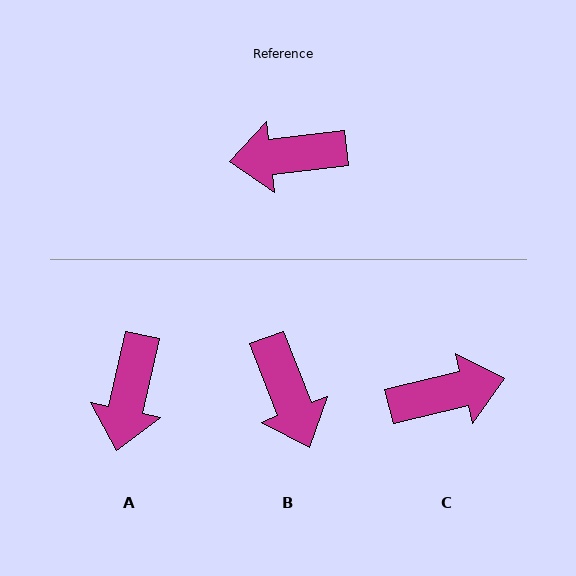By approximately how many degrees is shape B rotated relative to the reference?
Approximately 105 degrees counter-clockwise.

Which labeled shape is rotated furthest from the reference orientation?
C, about 173 degrees away.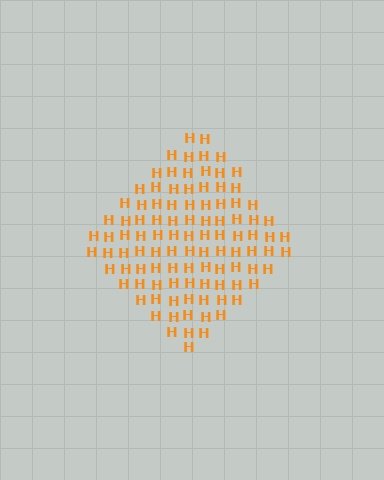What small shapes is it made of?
It is made of small letter H's.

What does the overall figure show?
The overall figure shows a diamond.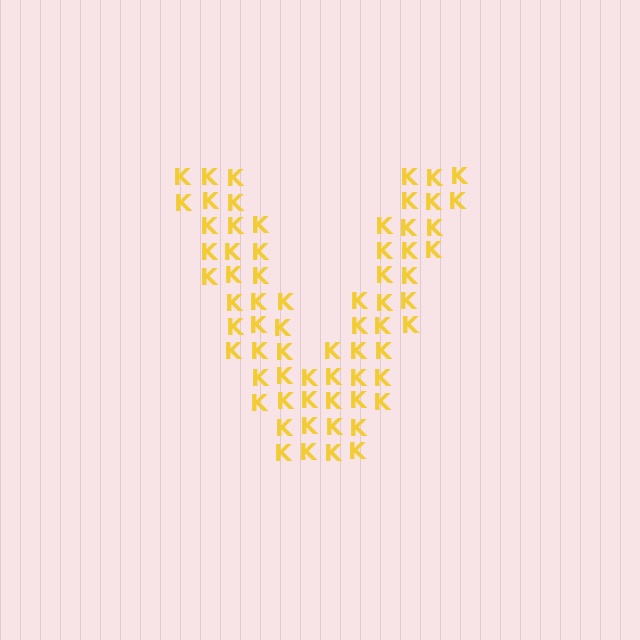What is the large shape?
The large shape is the letter V.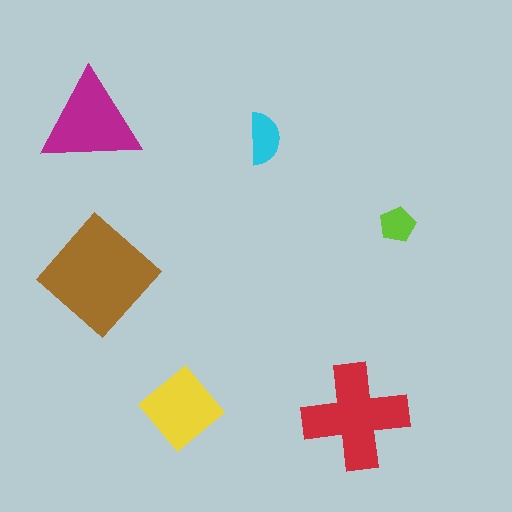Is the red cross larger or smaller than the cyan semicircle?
Larger.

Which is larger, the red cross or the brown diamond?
The brown diamond.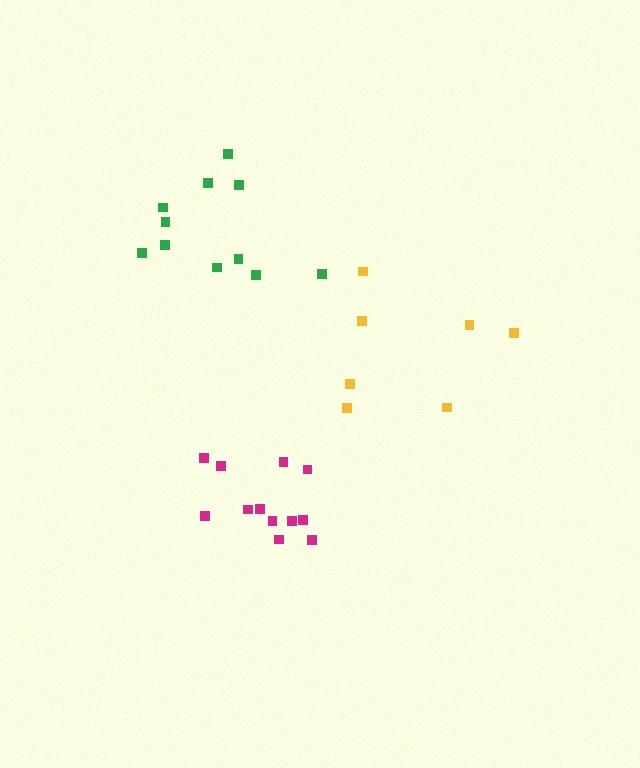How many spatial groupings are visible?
There are 3 spatial groupings.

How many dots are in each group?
Group 1: 12 dots, Group 2: 7 dots, Group 3: 12 dots (31 total).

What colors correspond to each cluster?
The clusters are colored: green, yellow, magenta.